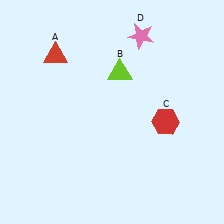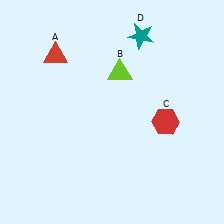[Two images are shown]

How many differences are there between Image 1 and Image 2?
There is 1 difference between the two images.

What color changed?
The star (D) changed from pink in Image 1 to teal in Image 2.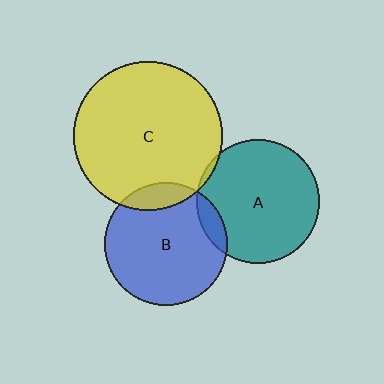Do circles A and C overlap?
Yes.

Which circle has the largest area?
Circle C (yellow).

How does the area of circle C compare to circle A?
Approximately 1.4 times.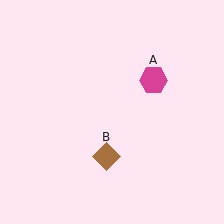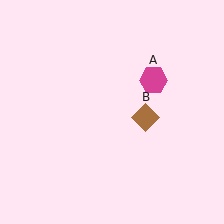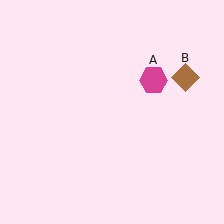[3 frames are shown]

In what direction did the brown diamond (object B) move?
The brown diamond (object B) moved up and to the right.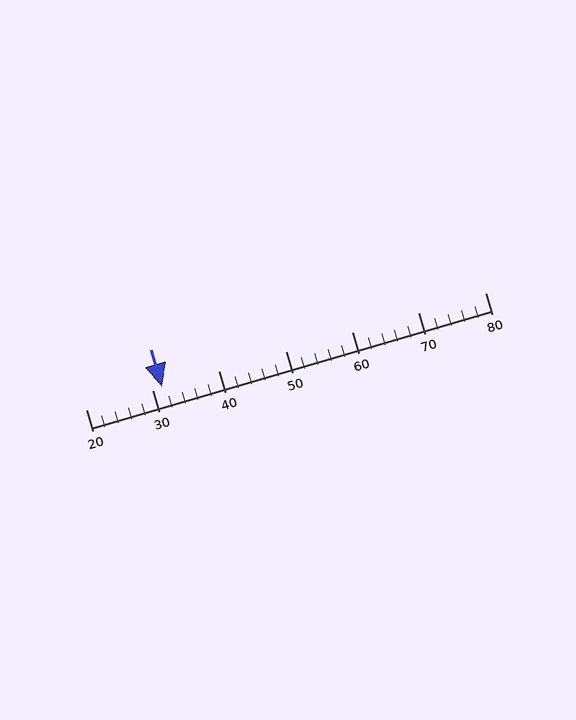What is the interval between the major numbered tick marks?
The major tick marks are spaced 10 units apart.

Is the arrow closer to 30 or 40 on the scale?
The arrow is closer to 30.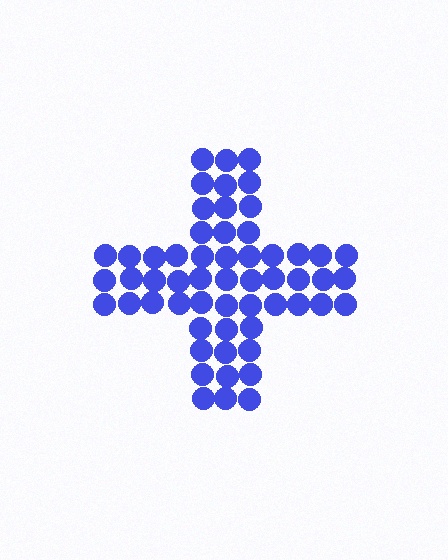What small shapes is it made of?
It is made of small circles.